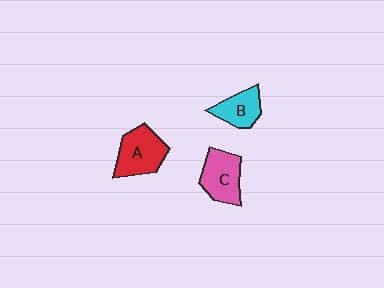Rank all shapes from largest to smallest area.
From largest to smallest: A (red), C (pink), B (cyan).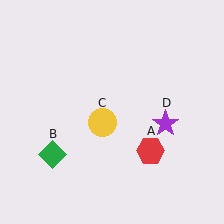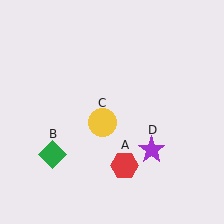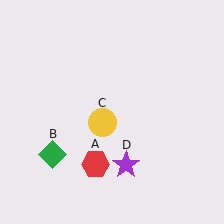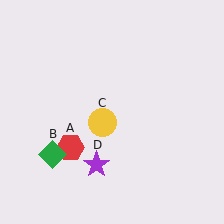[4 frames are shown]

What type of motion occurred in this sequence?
The red hexagon (object A), purple star (object D) rotated clockwise around the center of the scene.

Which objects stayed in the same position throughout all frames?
Green diamond (object B) and yellow circle (object C) remained stationary.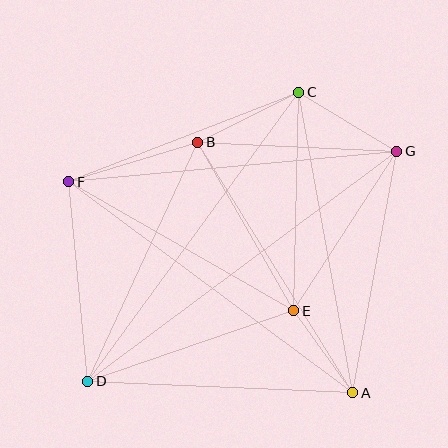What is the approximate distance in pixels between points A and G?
The distance between A and G is approximately 245 pixels.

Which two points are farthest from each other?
Points D and G are farthest from each other.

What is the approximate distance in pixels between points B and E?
The distance between B and E is approximately 194 pixels.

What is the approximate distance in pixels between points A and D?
The distance between A and D is approximately 265 pixels.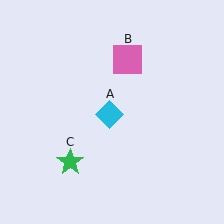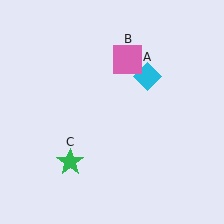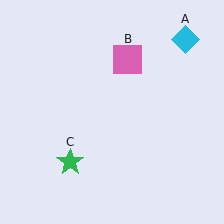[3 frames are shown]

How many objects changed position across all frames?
1 object changed position: cyan diamond (object A).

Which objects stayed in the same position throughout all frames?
Pink square (object B) and green star (object C) remained stationary.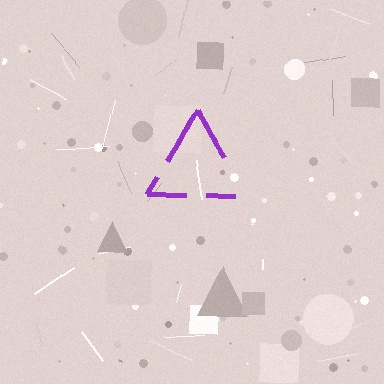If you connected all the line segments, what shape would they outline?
They would outline a triangle.